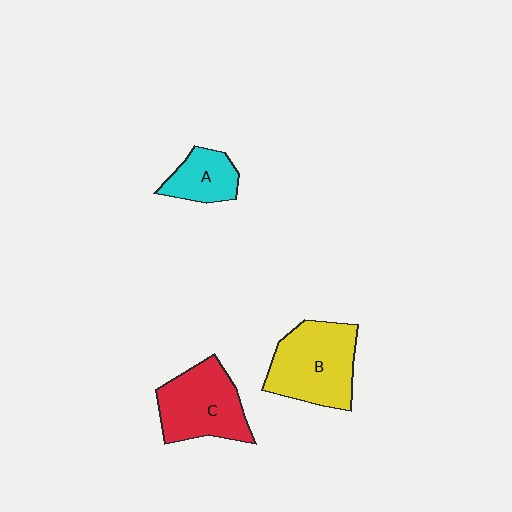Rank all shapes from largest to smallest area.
From largest to smallest: B (yellow), C (red), A (cyan).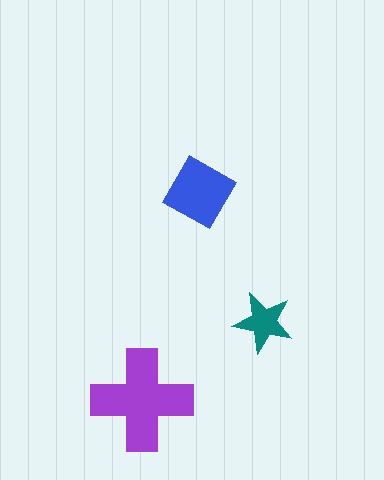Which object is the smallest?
The teal star.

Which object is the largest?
The purple cross.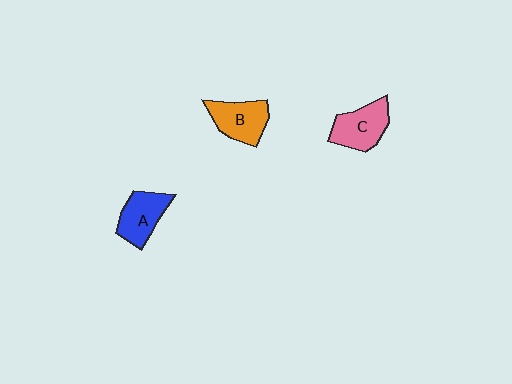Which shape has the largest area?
Shape C (pink).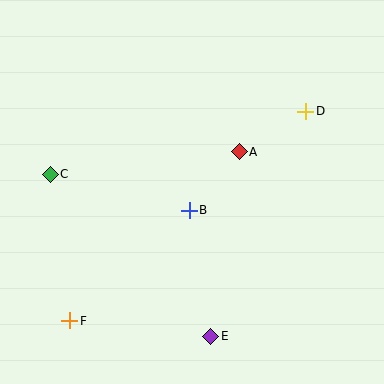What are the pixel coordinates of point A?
Point A is at (239, 152).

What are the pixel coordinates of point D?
Point D is at (306, 111).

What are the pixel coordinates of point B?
Point B is at (189, 210).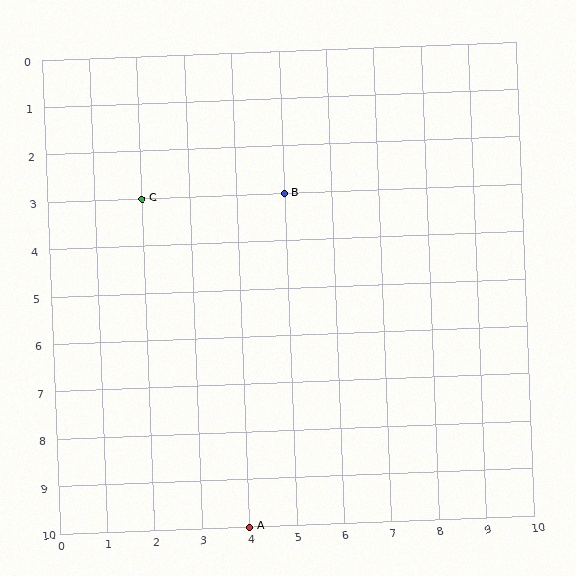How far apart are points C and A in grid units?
Points C and A are 2 columns and 7 rows apart (about 7.3 grid units diagonally).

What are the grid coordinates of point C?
Point C is at grid coordinates (2, 3).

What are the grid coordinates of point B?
Point B is at grid coordinates (5, 3).